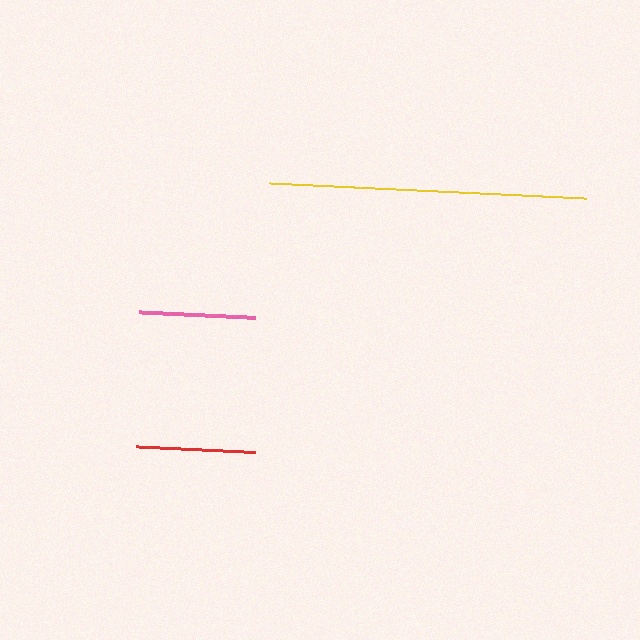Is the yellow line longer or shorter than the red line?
The yellow line is longer than the red line.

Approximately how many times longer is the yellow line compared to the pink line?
The yellow line is approximately 2.7 times the length of the pink line.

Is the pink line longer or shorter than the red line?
The red line is longer than the pink line.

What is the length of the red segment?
The red segment is approximately 119 pixels long.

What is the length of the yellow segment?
The yellow segment is approximately 318 pixels long.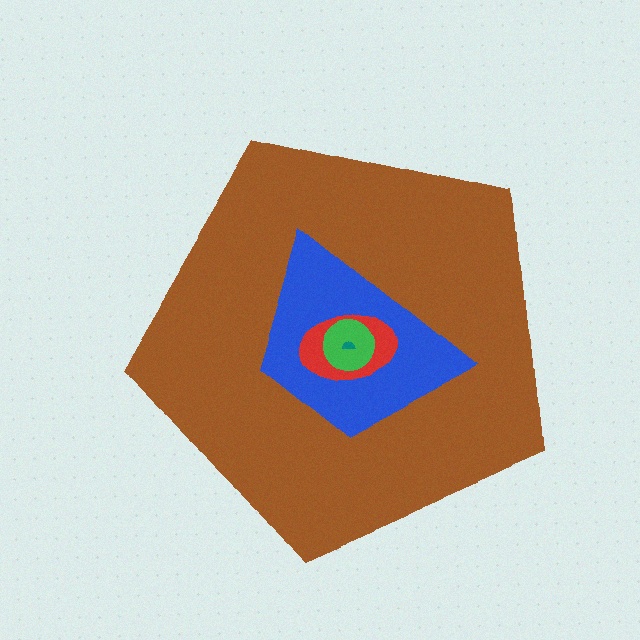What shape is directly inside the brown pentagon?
The blue trapezoid.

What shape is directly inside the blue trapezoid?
The red ellipse.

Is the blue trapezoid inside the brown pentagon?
Yes.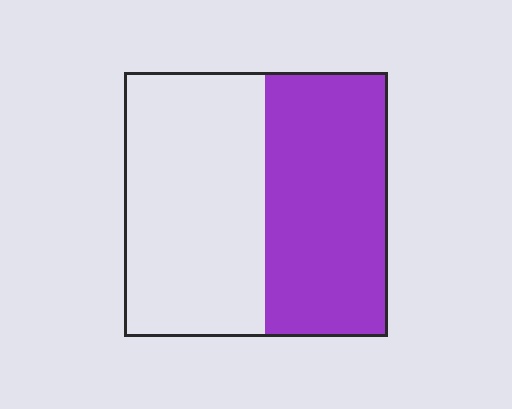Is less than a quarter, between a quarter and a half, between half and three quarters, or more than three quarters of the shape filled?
Between a quarter and a half.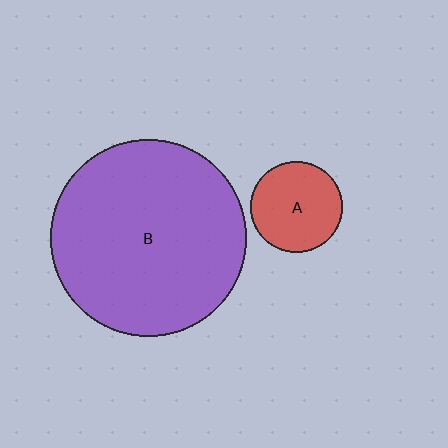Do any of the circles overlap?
No, none of the circles overlap.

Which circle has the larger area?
Circle B (purple).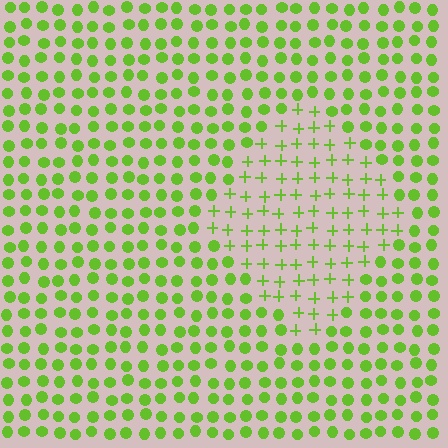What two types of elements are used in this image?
The image uses plus signs inside the diamond region and circles outside it.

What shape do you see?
I see a diamond.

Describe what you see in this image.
The image is filled with small lime elements arranged in a uniform grid. A diamond-shaped region contains plus signs, while the surrounding area contains circles. The boundary is defined purely by the change in element shape.